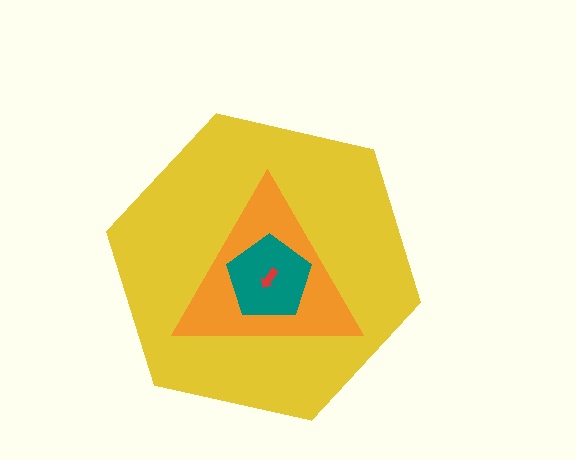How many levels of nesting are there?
4.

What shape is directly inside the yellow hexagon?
The orange triangle.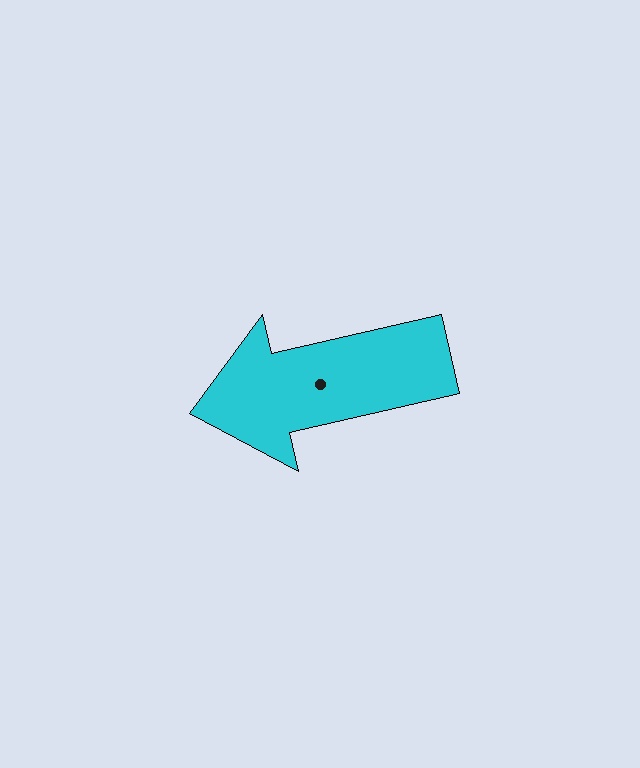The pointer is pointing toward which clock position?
Roughly 9 o'clock.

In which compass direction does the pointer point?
West.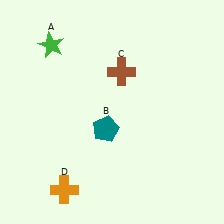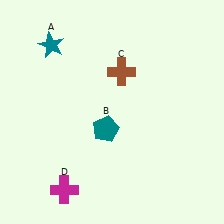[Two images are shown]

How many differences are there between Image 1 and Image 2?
There are 2 differences between the two images.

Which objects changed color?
A changed from green to teal. D changed from orange to magenta.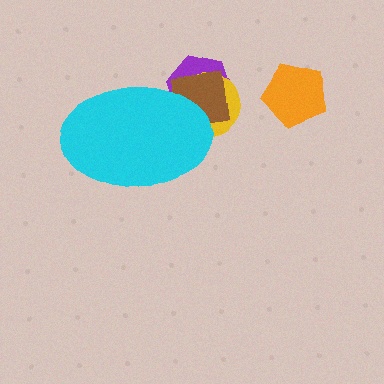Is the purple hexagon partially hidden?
Yes, the purple hexagon is partially hidden behind the cyan ellipse.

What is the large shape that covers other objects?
A cyan ellipse.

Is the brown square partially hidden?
Yes, the brown square is partially hidden behind the cyan ellipse.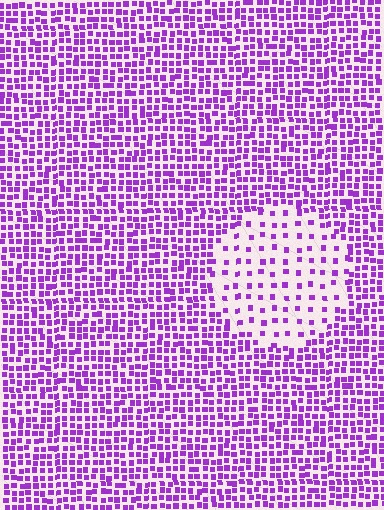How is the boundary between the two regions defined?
The boundary is defined by a change in element density (approximately 2.7x ratio). All elements are the same color, size, and shape.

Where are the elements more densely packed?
The elements are more densely packed outside the circle boundary.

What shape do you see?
I see a circle.